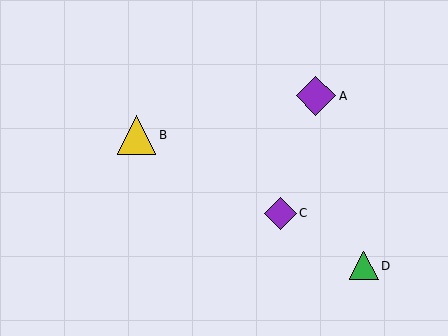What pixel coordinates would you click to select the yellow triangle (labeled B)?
Click at (136, 135) to select the yellow triangle B.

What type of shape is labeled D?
Shape D is a green triangle.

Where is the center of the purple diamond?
The center of the purple diamond is at (316, 96).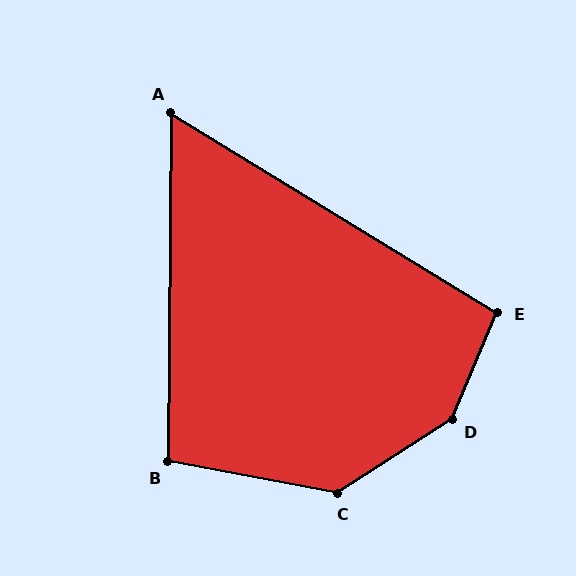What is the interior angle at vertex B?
Approximately 100 degrees (obtuse).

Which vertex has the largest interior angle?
D, at approximately 145 degrees.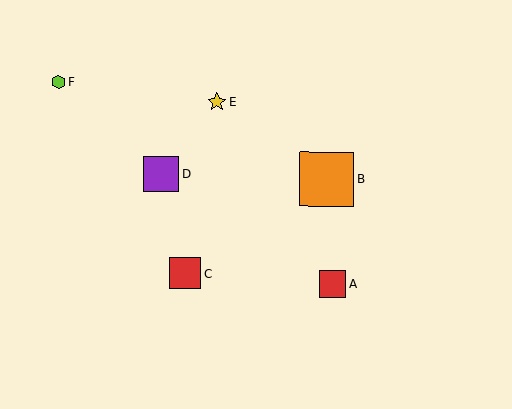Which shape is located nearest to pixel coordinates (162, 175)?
The purple square (labeled D) at (161, 174) is nearest to that location.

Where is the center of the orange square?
The center of the orange square is at (327, 179).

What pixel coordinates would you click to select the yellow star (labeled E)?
Click at (217, 101) to select the yellow star E.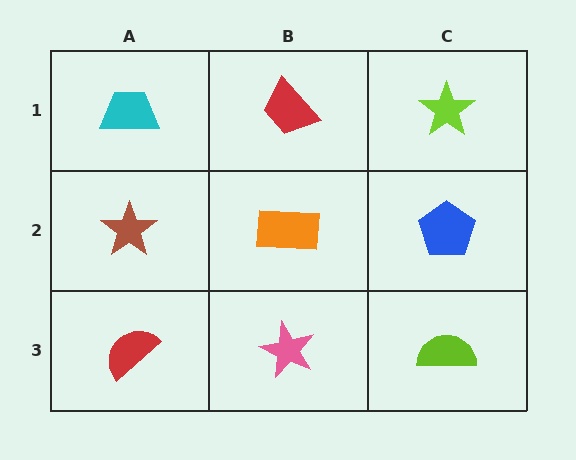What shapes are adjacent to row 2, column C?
A lime star (row 1, column C), a lime semicircle (row 3, column C), an orange rectangle (row 2, column B).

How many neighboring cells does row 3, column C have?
2.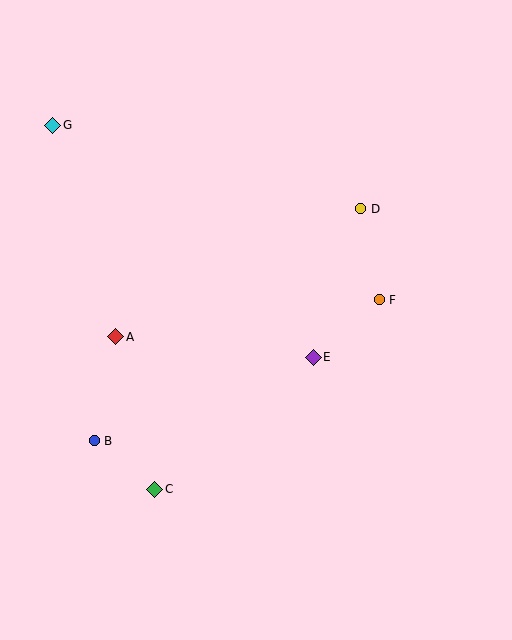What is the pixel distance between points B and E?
The distance between B and E is 234 pixels.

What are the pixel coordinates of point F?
Point F is at (379, 300).